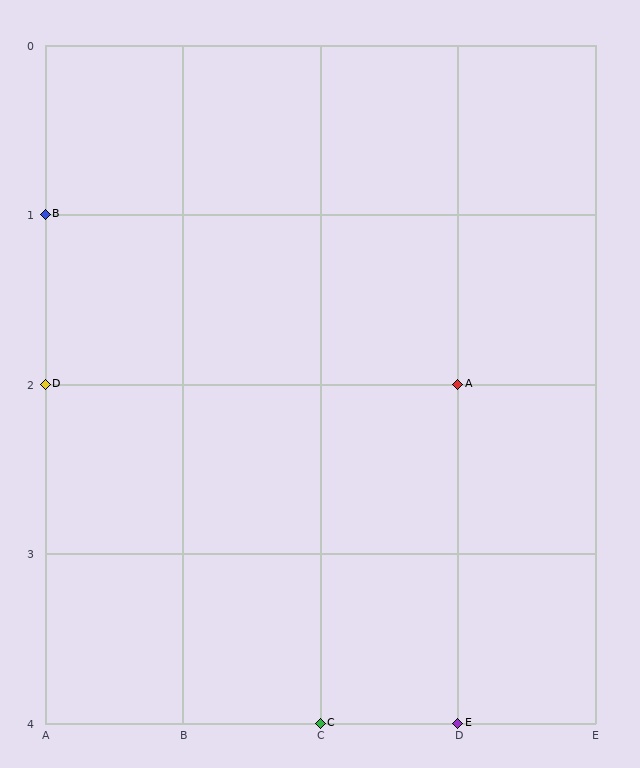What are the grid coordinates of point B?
Point B is at grid coordinates (A, 1).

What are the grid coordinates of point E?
Point E is at grid coordinates (D, 4).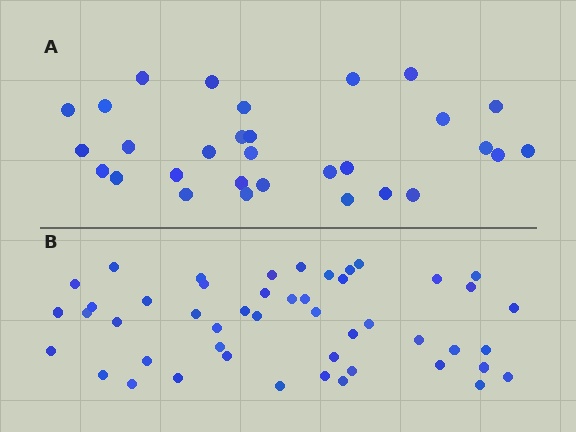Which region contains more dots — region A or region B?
Region B (the bottom region) has more dots.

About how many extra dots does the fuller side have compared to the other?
Region B has approximately 20 more dots than region A.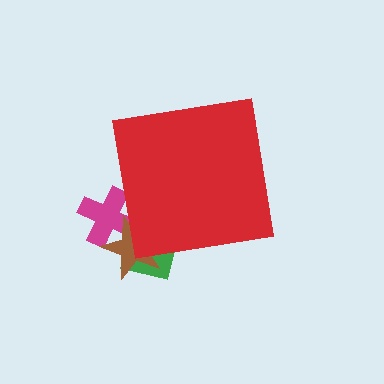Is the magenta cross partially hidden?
Yes, the magenta cross is partially hidden behind the red square.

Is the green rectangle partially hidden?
Yes, the green rectangle is partially hidden behind the red square.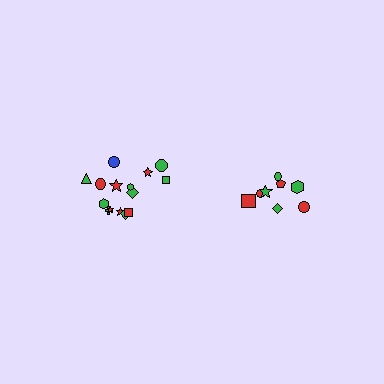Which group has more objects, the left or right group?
The left group.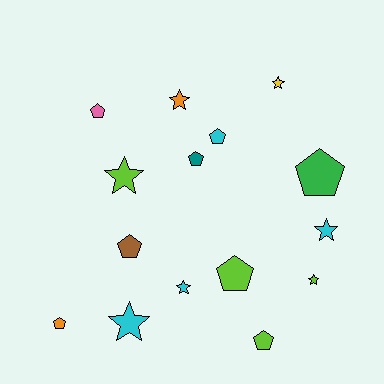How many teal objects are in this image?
There is 1 teal object.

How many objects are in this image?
There are 15 objects.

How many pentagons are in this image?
There are 8 pentagons.